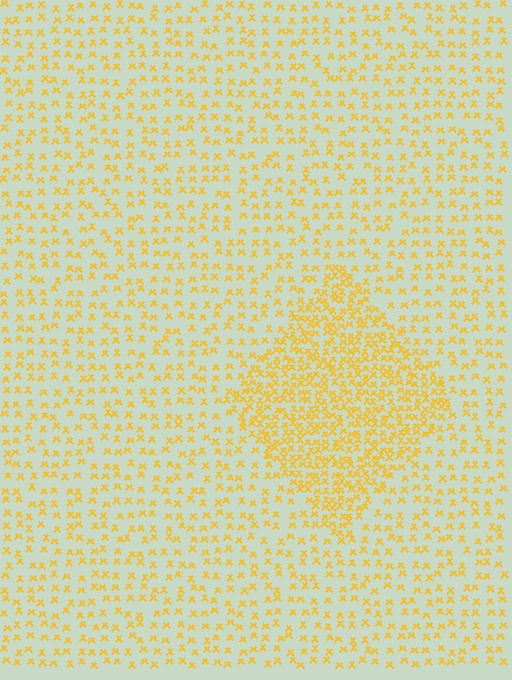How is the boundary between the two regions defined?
The boundary is defined by a change in element density (approximately 2.3x ratio). All elements are the same color, size, and shape.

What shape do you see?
I see a diamond.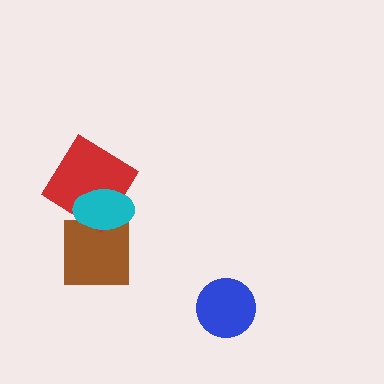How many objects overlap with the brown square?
1 object overlaps with the brown square.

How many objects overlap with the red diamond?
1 object overlaps with the red diamond.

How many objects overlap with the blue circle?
0 objects overlap with the blue circle.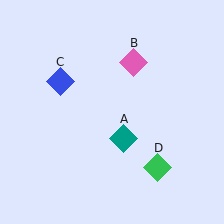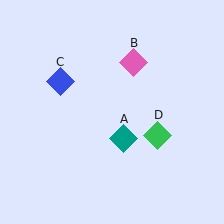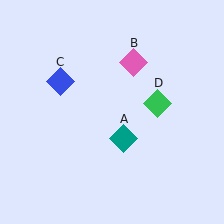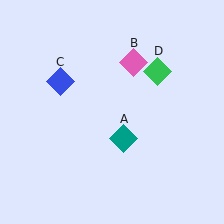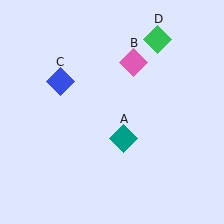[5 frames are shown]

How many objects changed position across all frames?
1 object changed position: green diamond (object D).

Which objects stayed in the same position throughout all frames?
Teal diamond (object A) and pink diamond (object B) and blue diamond (object C) remained stationary.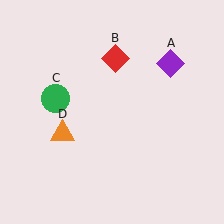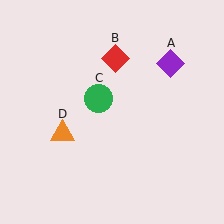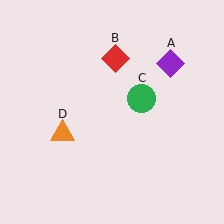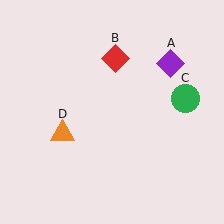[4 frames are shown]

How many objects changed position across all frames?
1 object changed position: green circle (object C).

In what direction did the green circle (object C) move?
The green circle (object C) moved right.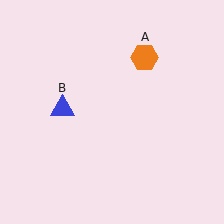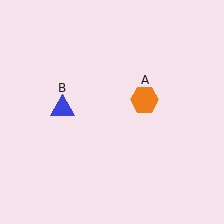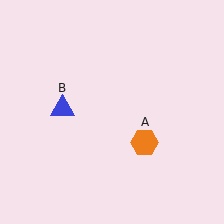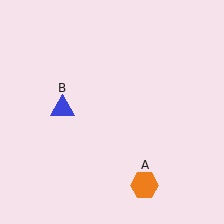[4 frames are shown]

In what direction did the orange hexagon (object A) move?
The orange hexagon (object A) moved down.